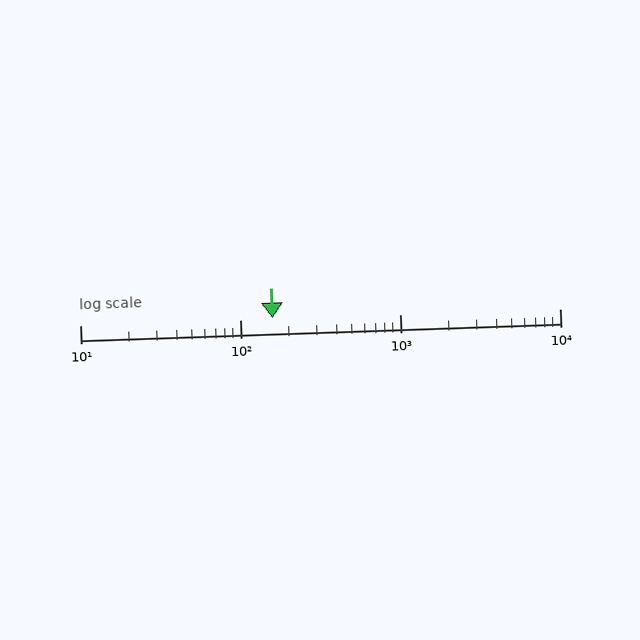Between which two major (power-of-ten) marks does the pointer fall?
The pointer is between 100 and 1000.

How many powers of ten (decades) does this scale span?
The scale spans 3 decades, from 10 to 10000.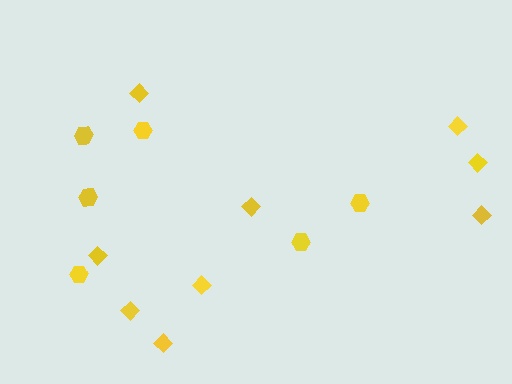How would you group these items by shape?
There are 2 groups: one group of diamonds (9) and one group of hexagons (6).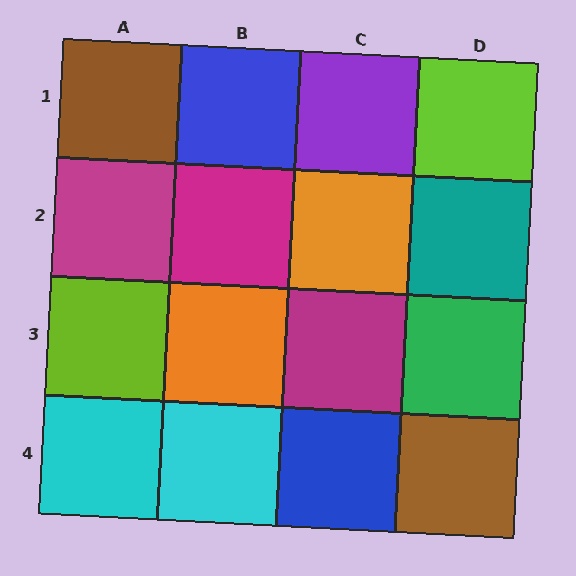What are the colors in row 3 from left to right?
Lime, orange, magenta, green.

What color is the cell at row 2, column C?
Orange.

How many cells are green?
1 cell is green.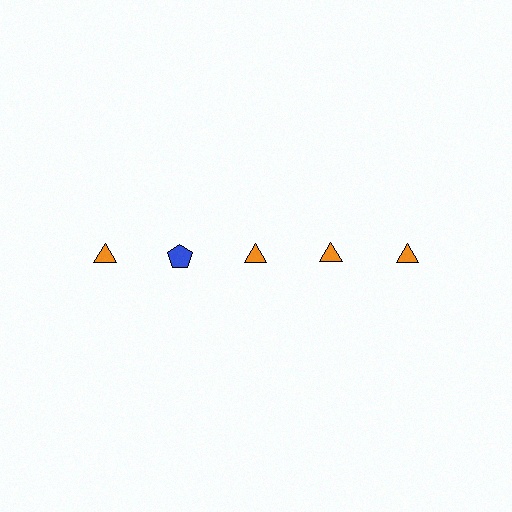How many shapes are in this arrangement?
There are 5 shapes arranged in a grid pattern.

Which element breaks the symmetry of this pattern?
The blue pentagon in the top row, second from left column breaks the symmetry. All other shapes are orange triangles.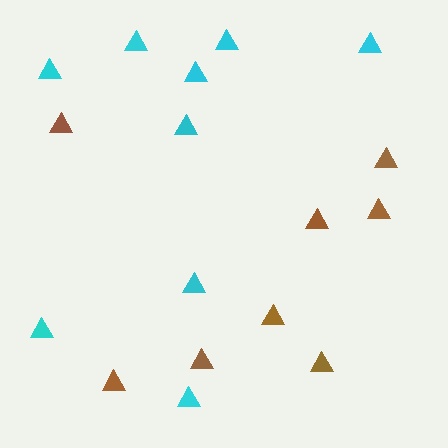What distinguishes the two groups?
There are 2 groups: one group of brown triangles (8) and one group of cyan triangles (9).